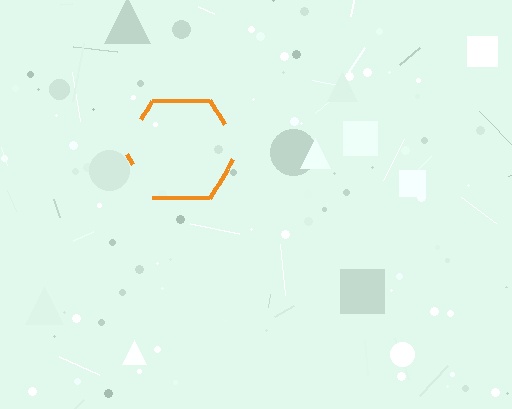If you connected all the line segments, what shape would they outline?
They would outline a hexagon.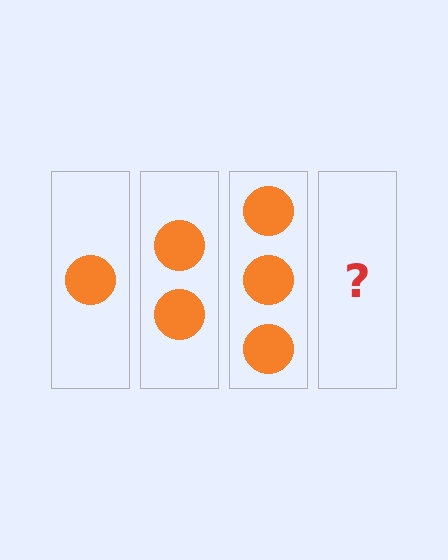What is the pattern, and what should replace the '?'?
The pattern is that each step adds one more circle. The '?' should be 4 circles.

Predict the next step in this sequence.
The next step is 4 circles.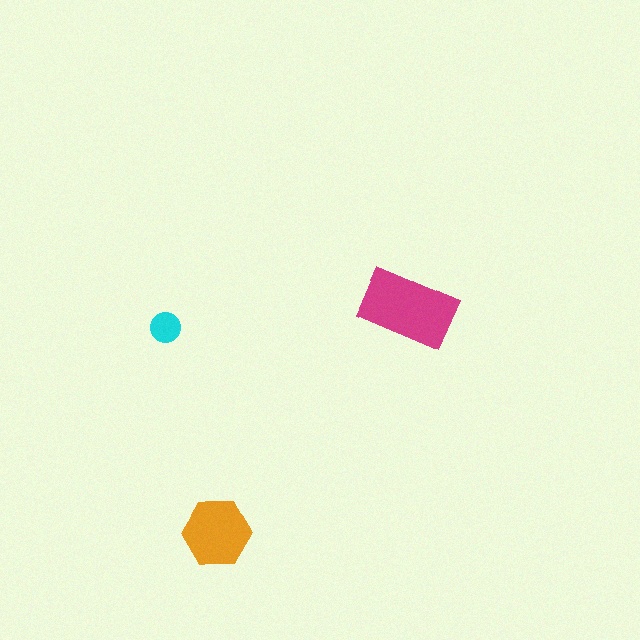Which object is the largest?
The magenta rectangle.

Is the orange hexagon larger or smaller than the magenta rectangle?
Smaller.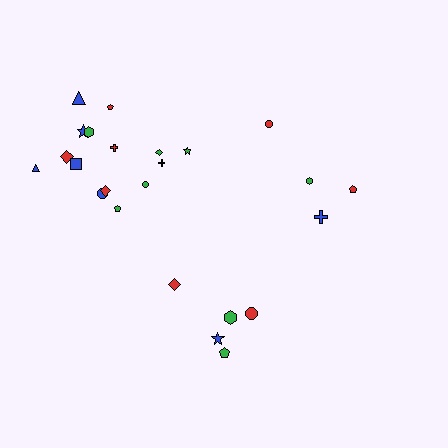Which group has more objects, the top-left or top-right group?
The top-left group.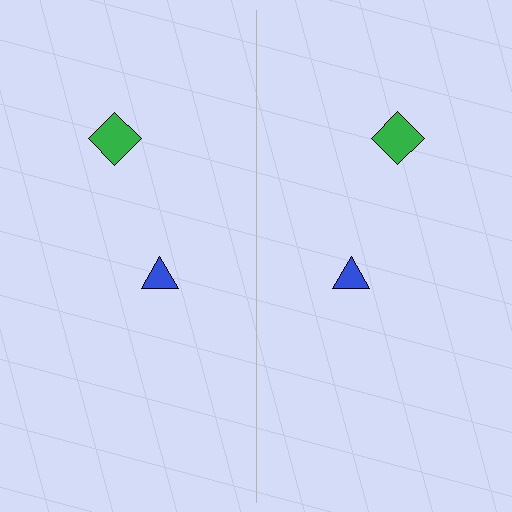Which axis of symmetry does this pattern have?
The pattern has a vertical axis of symmetry running through the center of the image.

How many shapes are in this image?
There are 4 shapes in this image.